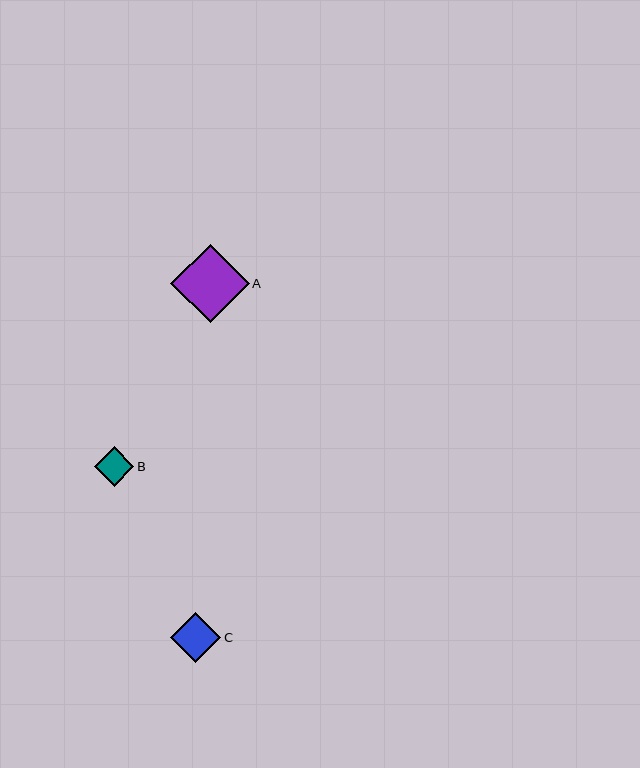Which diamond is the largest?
Diamond A is the largest with a size of approximately 78 pixels.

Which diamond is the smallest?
Diamond B is the smallest with a size of approximately 40 pixels.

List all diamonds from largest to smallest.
From largest to smallest: A, C, B.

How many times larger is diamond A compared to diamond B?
Diamond A is approximately 2.0 times the size of diamond B.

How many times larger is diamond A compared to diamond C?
Diamond A is approximately 1.6 times the size of diamond C.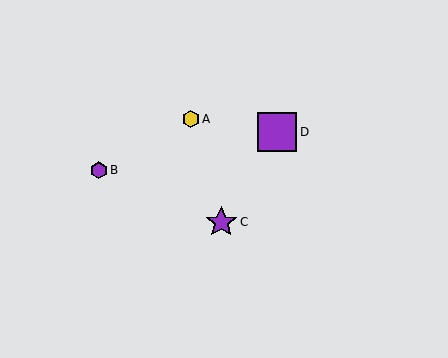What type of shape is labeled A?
Shape A is a yellow hexagon.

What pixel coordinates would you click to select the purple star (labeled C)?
Click at (221, 222) to select the purple star C.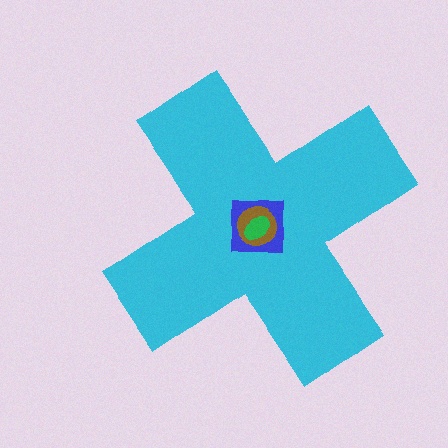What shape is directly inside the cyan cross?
The blue square.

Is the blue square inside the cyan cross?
Yes.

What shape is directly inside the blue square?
The brown circle.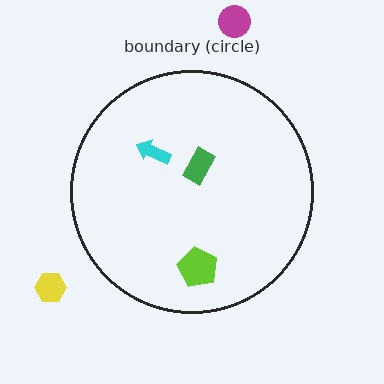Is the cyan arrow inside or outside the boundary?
Inside.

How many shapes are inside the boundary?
3 inside, 2 outside.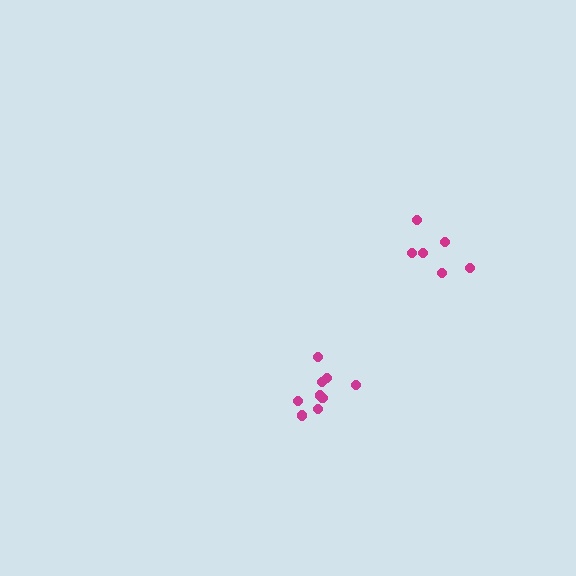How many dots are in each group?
Group 1: 6 dots, Group 2: 9 dots (15 total).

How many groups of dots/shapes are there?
There are 2 groups.